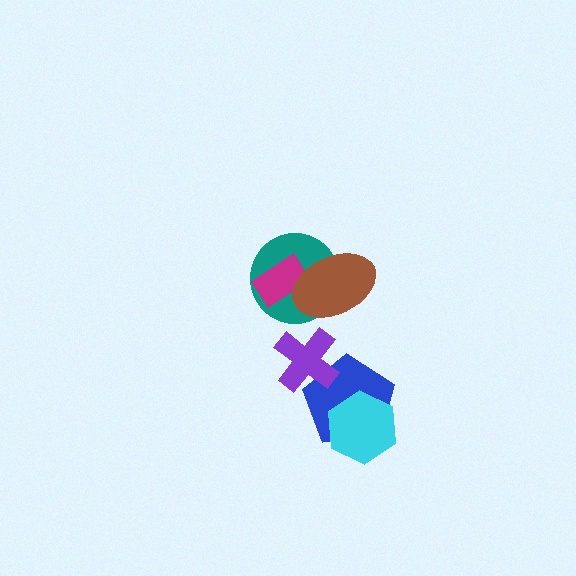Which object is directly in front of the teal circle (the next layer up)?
The magenta rectangle is directly in front of the teal circle.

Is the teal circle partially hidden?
Yes, it is partially covered by another shape.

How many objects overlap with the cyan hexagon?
1 object overlaps with the cyan hexagon.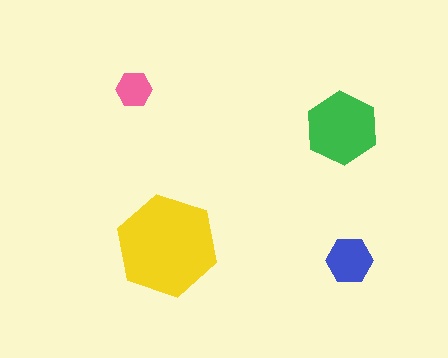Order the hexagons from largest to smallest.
the yellow one, the green one, the blue one, the pink one.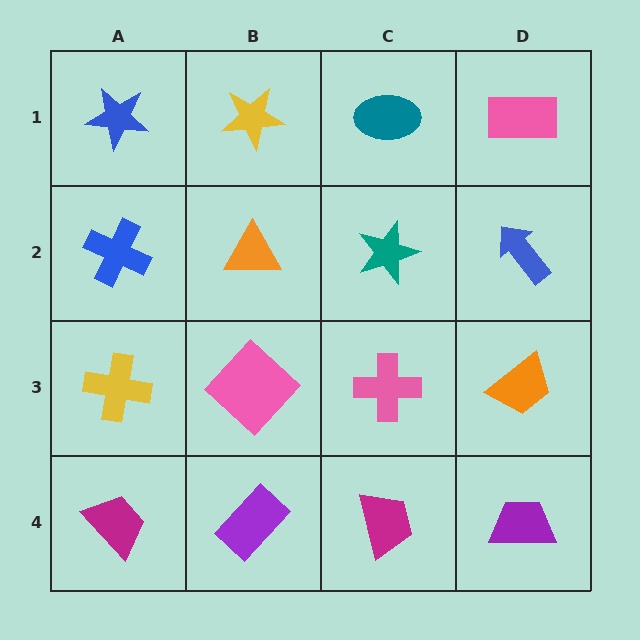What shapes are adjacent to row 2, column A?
A blue star (row 1, column A), a yellow cross (row 3, column A), an orange triangle (row 2, column B).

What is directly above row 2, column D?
A pink rectangle.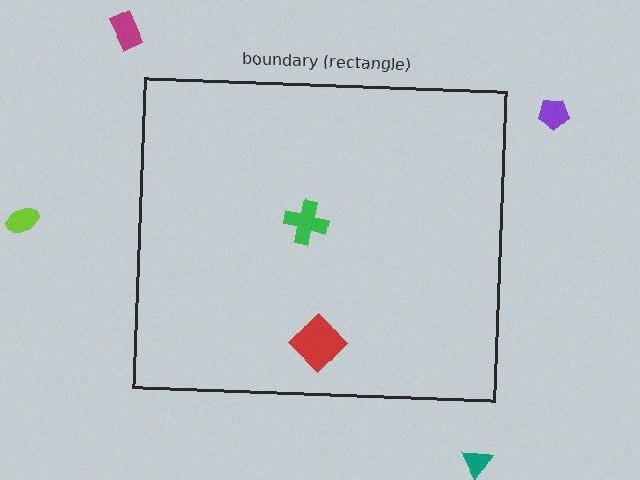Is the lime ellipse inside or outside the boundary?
Outside.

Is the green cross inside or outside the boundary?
Inside.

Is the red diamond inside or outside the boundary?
Inside.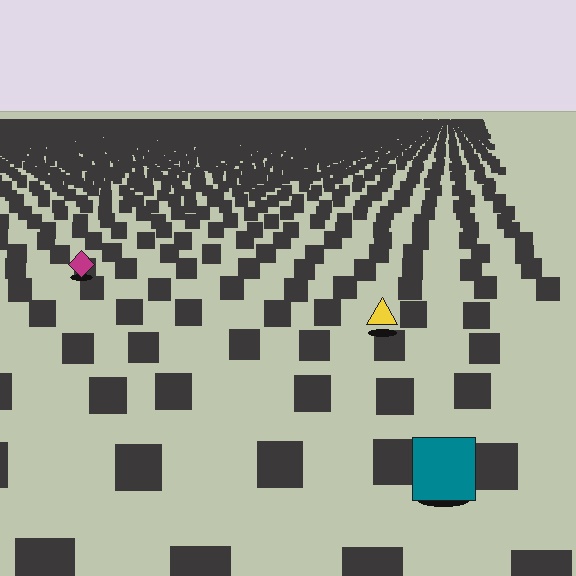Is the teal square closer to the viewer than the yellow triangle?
Yes. The teal square is closer — you can tell from the texture gradient: the ground texture is coarser near it.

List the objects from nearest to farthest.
From nearest to farthest: the teal square, the yellow triangle, the magenta diamond.